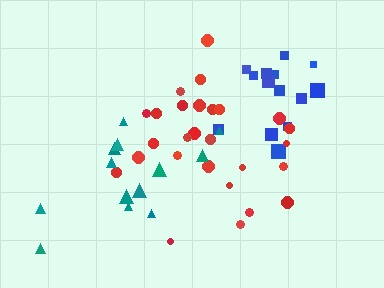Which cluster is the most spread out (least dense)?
Teal.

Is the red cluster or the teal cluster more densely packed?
Red.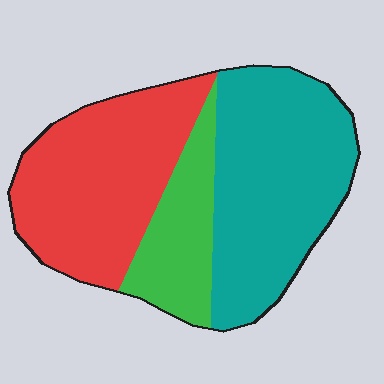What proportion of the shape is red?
Red covers around 40% of the shape.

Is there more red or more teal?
Teal.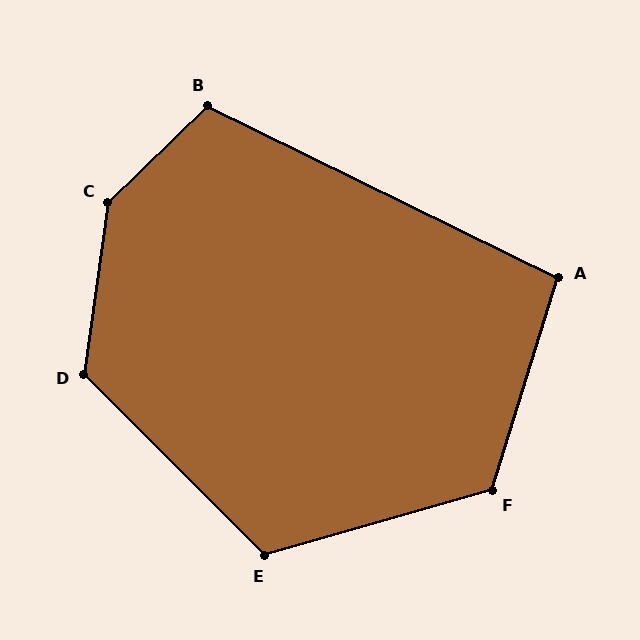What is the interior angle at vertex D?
Approximately 127 degrees (obtuse).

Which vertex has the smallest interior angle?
A, at approximately 99 degrees.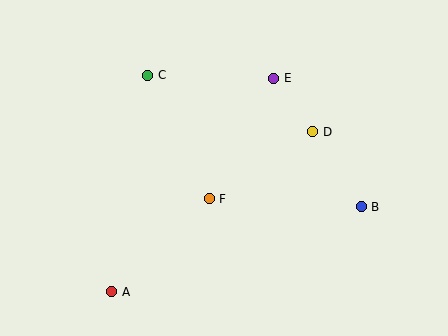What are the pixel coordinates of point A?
Point A is at (112, 292).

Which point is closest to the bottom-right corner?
Point B is closest to the bottom-right corner.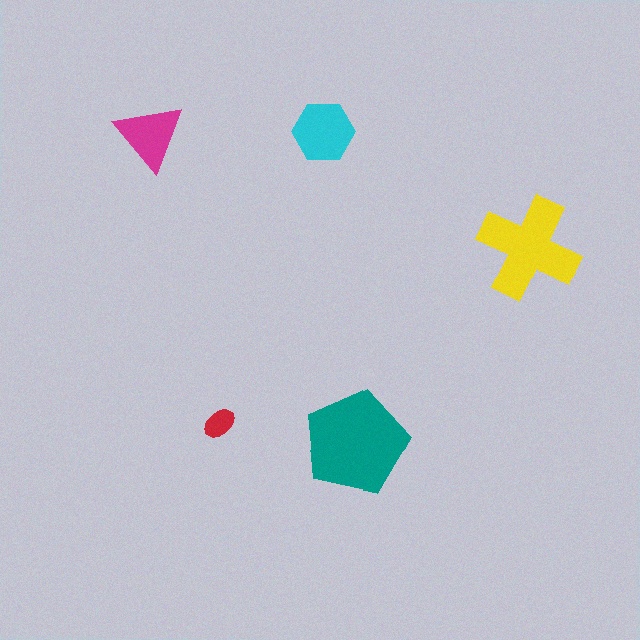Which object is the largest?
The teal pentagon.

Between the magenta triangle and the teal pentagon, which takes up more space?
The teal pentagon.